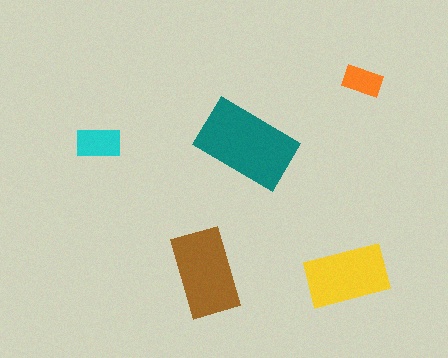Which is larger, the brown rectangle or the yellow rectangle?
The brown one.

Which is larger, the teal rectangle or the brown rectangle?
The teal one.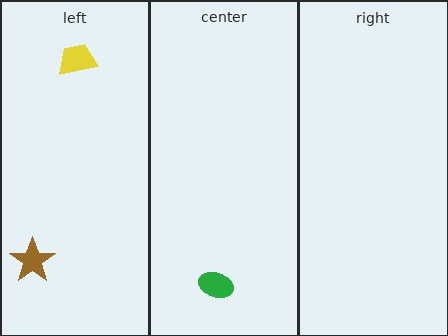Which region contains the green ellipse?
The center region.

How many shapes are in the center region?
1.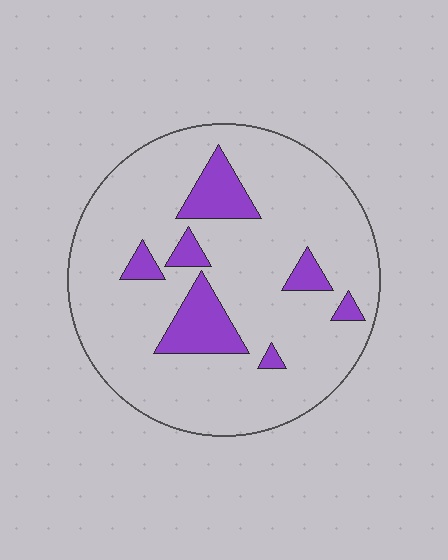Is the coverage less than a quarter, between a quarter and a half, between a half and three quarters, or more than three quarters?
Less than a quarter.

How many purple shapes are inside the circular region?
7.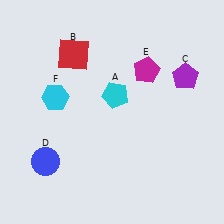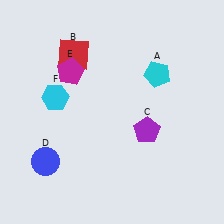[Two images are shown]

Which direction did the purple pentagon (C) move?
The purple pentagon (C) moved down.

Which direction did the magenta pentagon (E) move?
The magenta pentagon (E) moved left.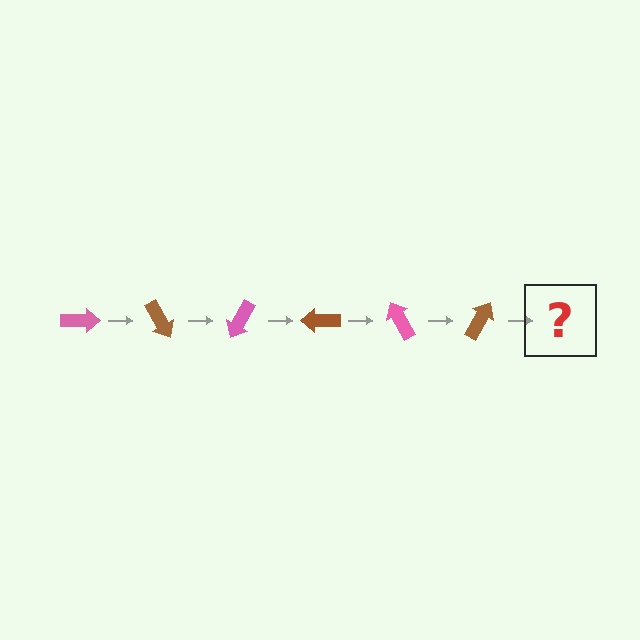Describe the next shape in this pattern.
It should be a pink arrow, rotated 360 degrees from the start.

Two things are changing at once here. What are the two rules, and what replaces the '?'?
The two rules are that it rotates 60 degrees each step and the color cycles through pink and brown. The '?' should be a pink arrow, rotated 360 degrees from the start.